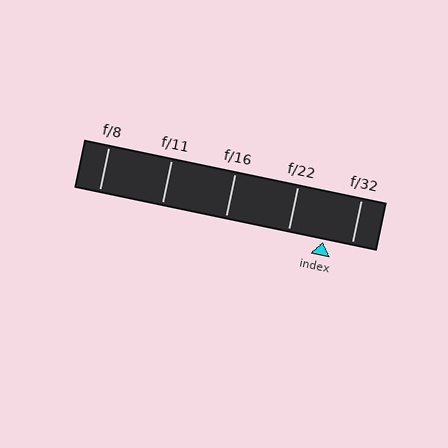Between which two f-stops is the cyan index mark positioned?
The index mark is between f/22 and f/32.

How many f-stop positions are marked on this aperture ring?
There are 5 f-stop positions marked.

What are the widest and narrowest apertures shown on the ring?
The widest aperture shown is f/8 and the narrowest is f/32.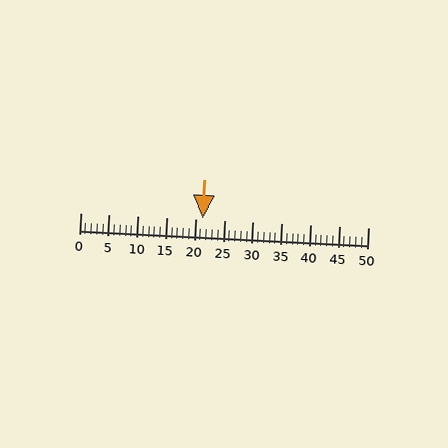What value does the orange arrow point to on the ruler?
The orange arrow points to approximately 21.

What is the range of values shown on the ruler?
The ruler shows values from 0 to 50.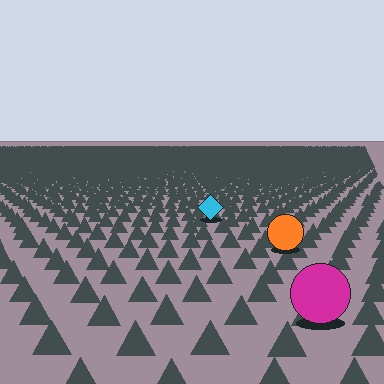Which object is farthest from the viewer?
The cyan diamond is farthest from the viewer. It appears smaller and the ground texture around it is denser.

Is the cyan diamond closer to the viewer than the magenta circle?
No. The magenta circle is closer — you can tell from the texture gradient: the ground texture is coarser near it.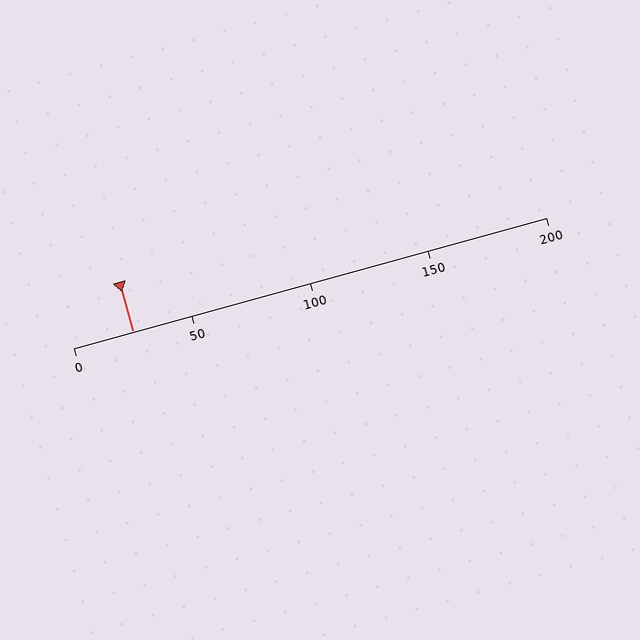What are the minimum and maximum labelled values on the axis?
The axis runs from 0 to 200.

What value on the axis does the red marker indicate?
The marker indicates approximately 25.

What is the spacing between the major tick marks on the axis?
The major ticks are spaced 50 apart.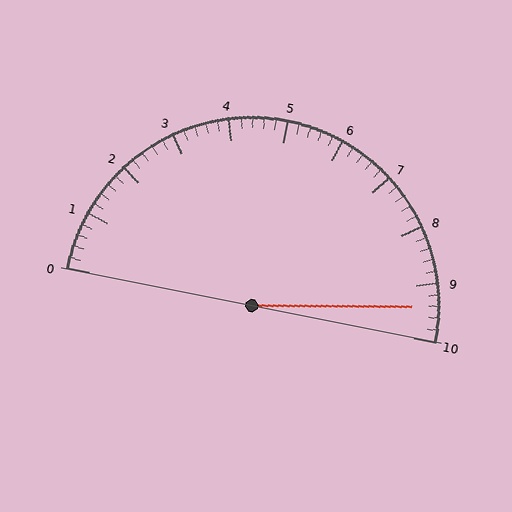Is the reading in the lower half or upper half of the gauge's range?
The reading is in the upper half of the range (0 to 10).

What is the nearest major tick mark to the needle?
The nearest major tick mark is 9.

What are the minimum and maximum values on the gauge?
The gauge ranges from 0 to 10.